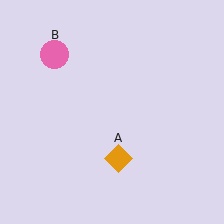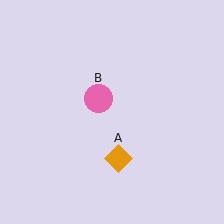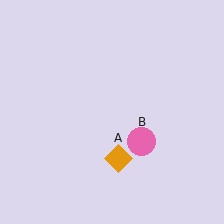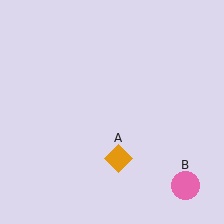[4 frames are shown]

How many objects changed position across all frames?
1 object changed position: pink circle (object B).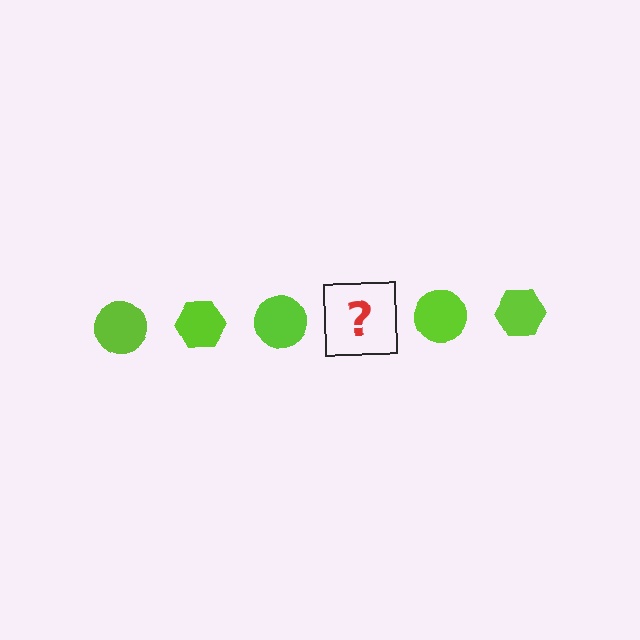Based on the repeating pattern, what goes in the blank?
The blank should be a lime hexagon.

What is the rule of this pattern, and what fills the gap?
The rule is that the pattern cycles through circle, hexagon shapes in lime. The gap should be filled with a lime hexagon.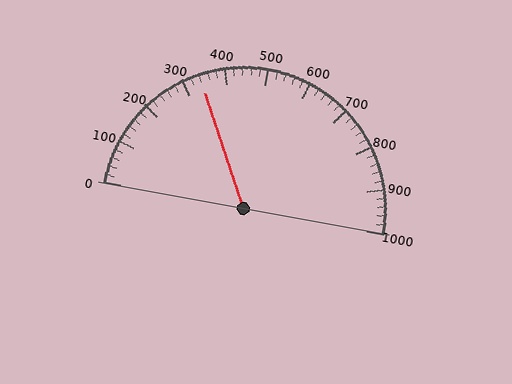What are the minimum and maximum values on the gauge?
The gauge ranges from 0 to 1000.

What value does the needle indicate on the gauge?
The needle indicates approximately 340.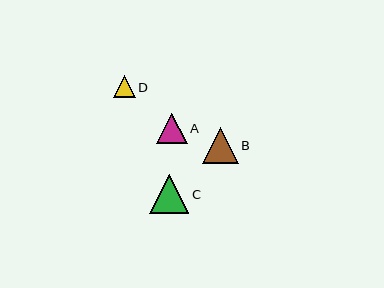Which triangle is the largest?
Triangle C is the largest with a size of approximately 39 pixels.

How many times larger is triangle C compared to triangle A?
Triangle C is approximately 1.3 times the size of triangle A.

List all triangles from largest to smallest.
From largest to smallest: C, B, A, D.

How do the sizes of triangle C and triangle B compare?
Triangle C and triangle B are approximately the same size.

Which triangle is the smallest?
Triangle D is the smallest with a size of approximately 22 pixels.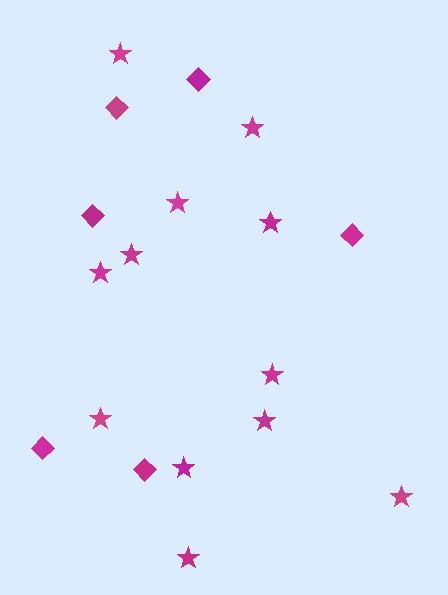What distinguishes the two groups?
There are 2 groups: one group of diamonds (6) and one group of stars (12).